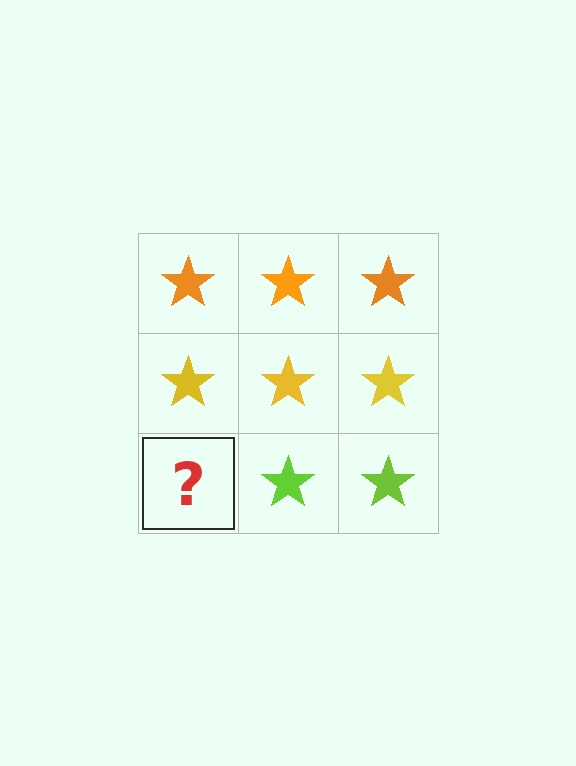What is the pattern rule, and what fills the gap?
The rule is that each row has a consistent color. The gap should be filled with a lime star.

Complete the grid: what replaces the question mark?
The question mark should be replaced with a lime star.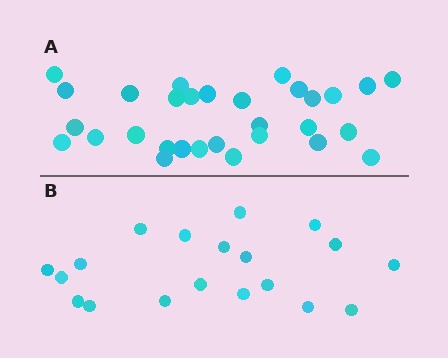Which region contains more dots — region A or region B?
Region A (the top region) has more dots.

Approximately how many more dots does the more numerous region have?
Region A has roughly 12 or so more dots than region B.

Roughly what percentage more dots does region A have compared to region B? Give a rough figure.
About 60% more.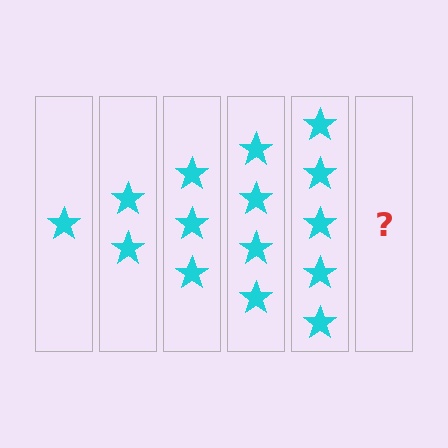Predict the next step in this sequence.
The next step is 6 stars.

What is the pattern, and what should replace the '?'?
The pattern is that each step adds one more star. The '?' should be 6 stars.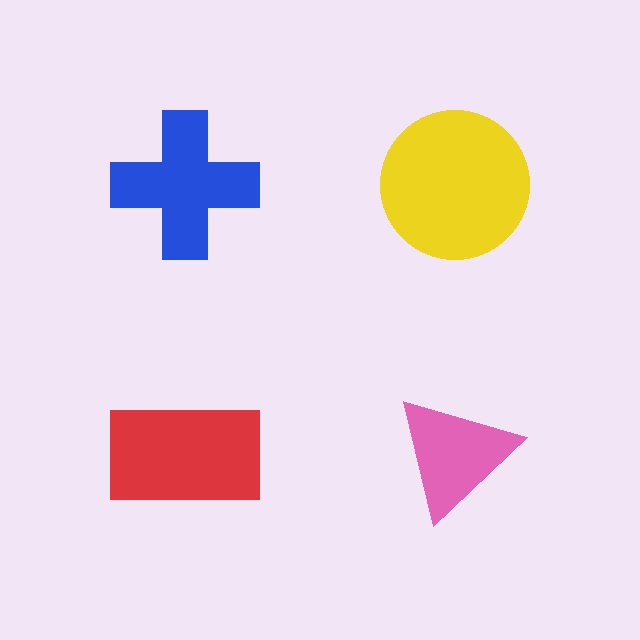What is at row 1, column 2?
A yellow circle.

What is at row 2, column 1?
A red rectangle.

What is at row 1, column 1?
A blue cross.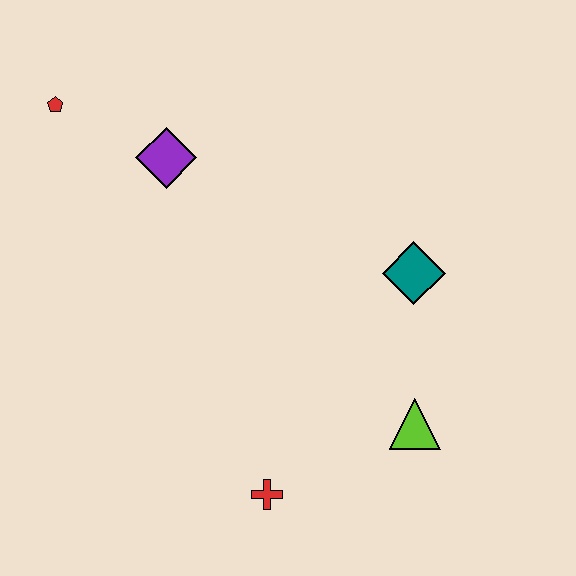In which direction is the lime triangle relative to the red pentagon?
The lime triangle is to the right of the red pentagon.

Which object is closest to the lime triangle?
The teal diamond is closest to the lime triangle.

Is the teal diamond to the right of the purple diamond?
Yes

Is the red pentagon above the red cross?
Yes